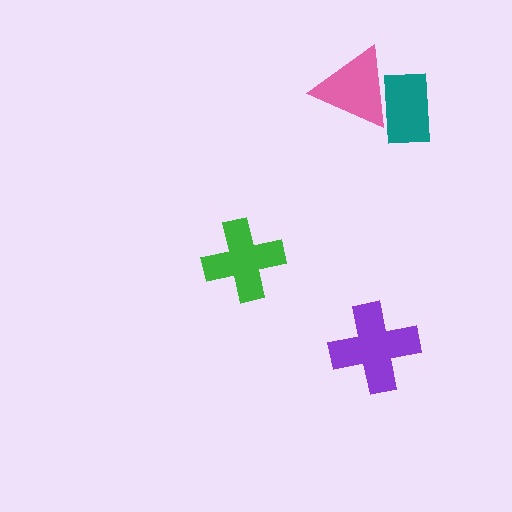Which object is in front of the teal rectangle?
The pink triangle is in front of the teal rectangle.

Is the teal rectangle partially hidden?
Yes, it is partially covered by another shape.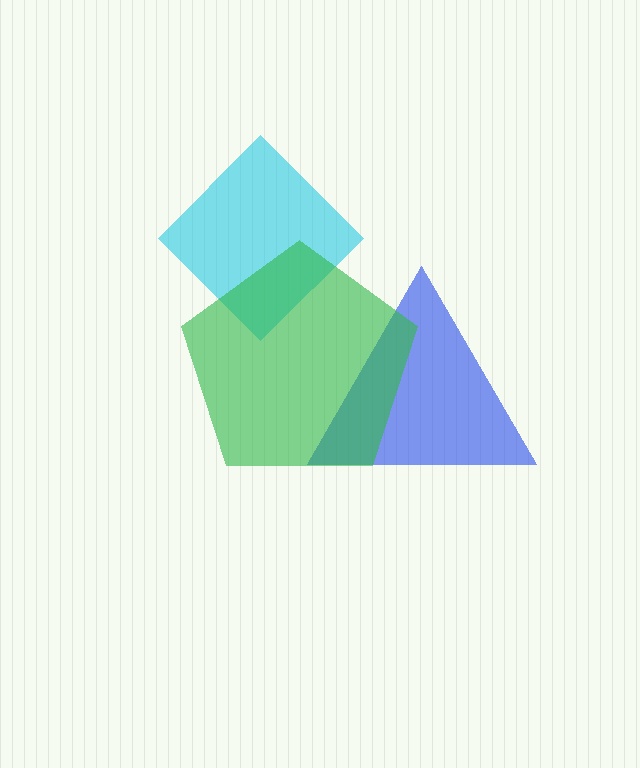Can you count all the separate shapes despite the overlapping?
Yes, there are 3 separate shapes.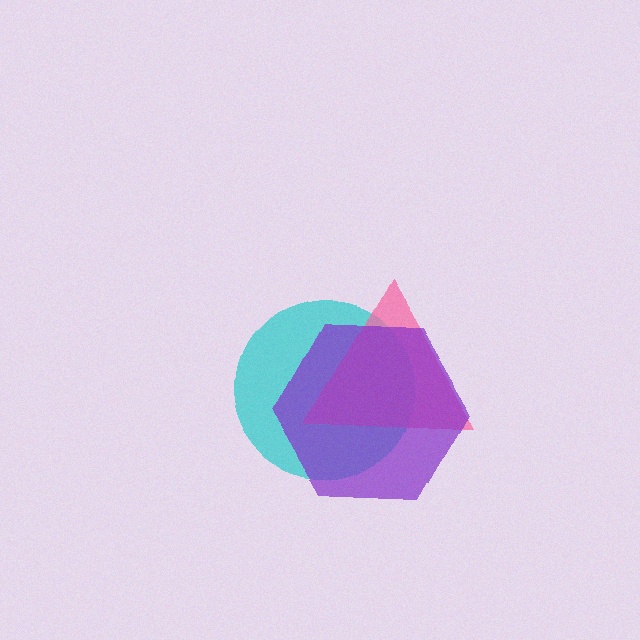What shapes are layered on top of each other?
The layered shapes are: a cyan circle, a pink triangle, a purple hexagon.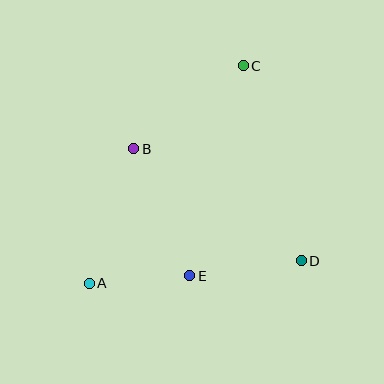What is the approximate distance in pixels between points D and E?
The distance between D and E is approximately 113 pixels.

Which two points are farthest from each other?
Points A and C are farthest from each other.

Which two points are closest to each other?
Points A and E are closest to each other.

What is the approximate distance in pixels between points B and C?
The distance between B and C is approximately 137 pixels.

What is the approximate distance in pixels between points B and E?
The distance between B and E is approximately 139 pixels.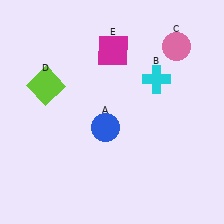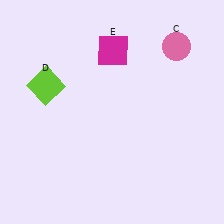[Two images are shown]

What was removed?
The blue circle (A), the cyan cross (B) were removed in Image 2.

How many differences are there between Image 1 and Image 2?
There are 2 differences between the two images.